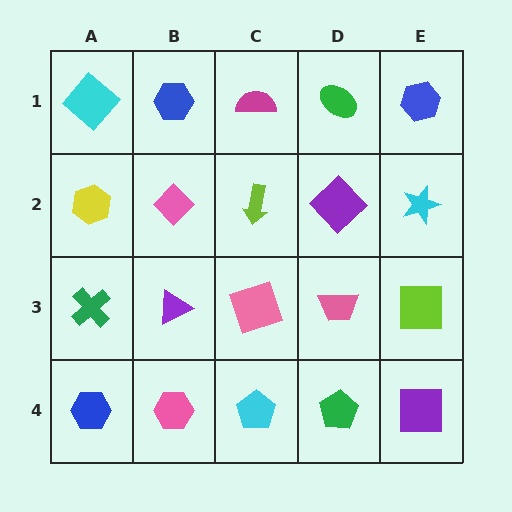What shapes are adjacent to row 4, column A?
A green cross (row 3, column A), a pink hexagon (row 4, column B).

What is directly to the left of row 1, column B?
A cyan diamond.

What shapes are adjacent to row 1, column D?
A purple diamond (row 2, column D), a magenta semicircle (row 1, column C), a blue hexagon (row 1, column E).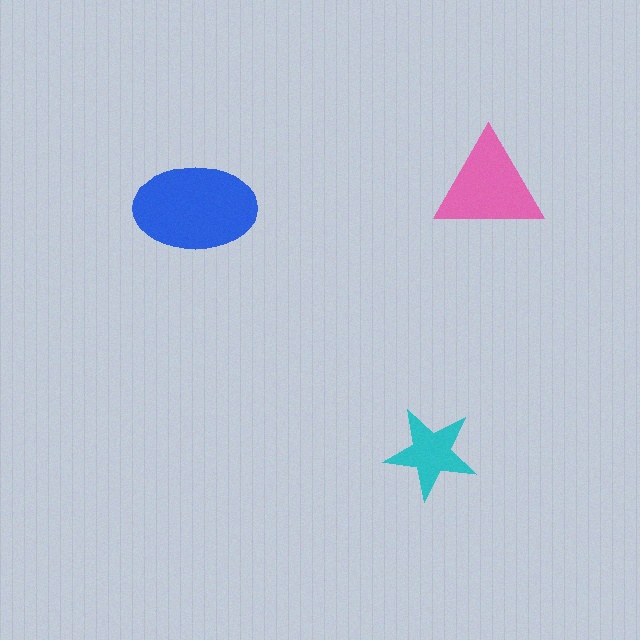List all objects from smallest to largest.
The cyan star, the pink triangle, the blue ellipse.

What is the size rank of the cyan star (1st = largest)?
3rd.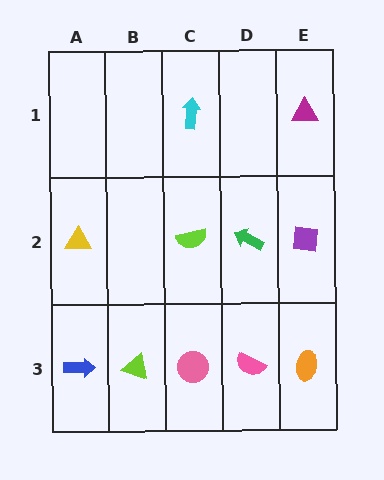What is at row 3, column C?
A pink circle.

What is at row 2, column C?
A lime semicircle.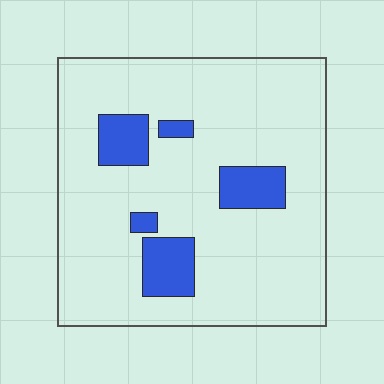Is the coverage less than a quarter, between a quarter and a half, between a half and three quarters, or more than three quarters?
Less than a quarter.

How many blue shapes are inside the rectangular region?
5.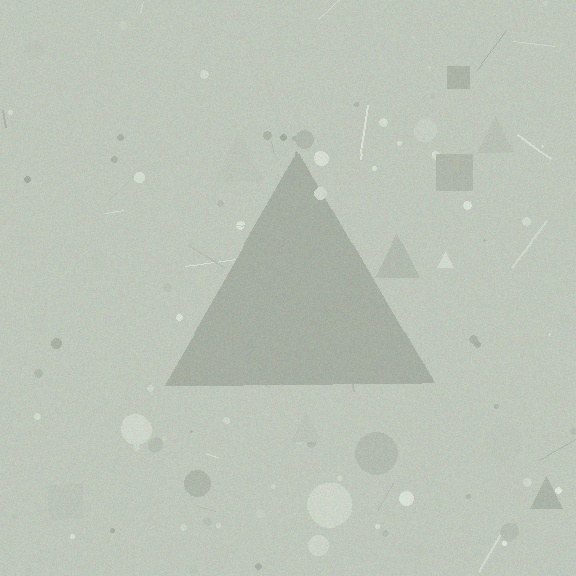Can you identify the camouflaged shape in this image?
The camouflaged shape is a triangle.